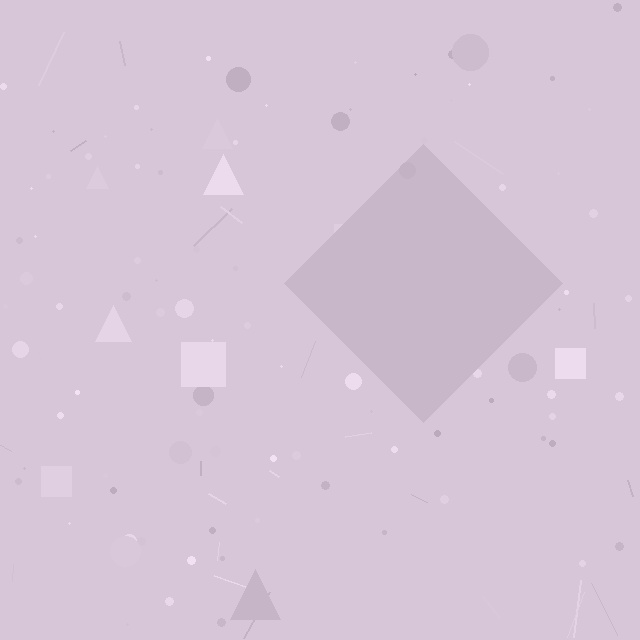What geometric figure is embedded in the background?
A diamond is embedded in the background.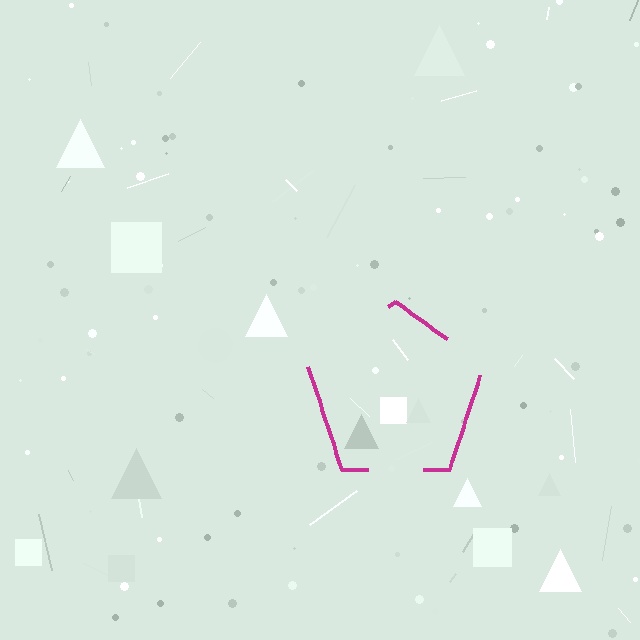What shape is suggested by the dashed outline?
The dashed outline suggests a pentagon.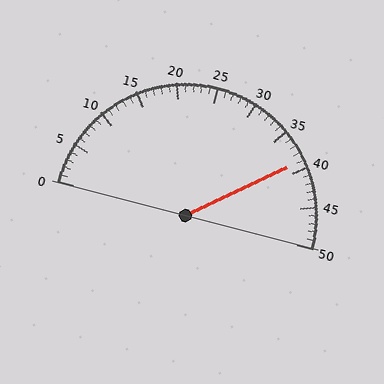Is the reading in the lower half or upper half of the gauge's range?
The reading is in the upper half of the range (0 to 50).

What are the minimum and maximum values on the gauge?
The gauge ranges from 0 to 50.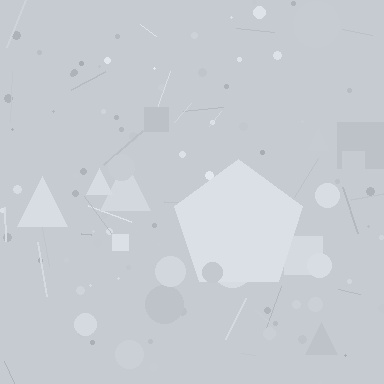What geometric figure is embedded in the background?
A pentagon is embedded in the background.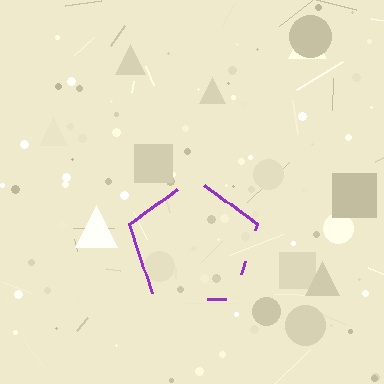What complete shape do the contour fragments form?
The contour fragments form a pentagon.